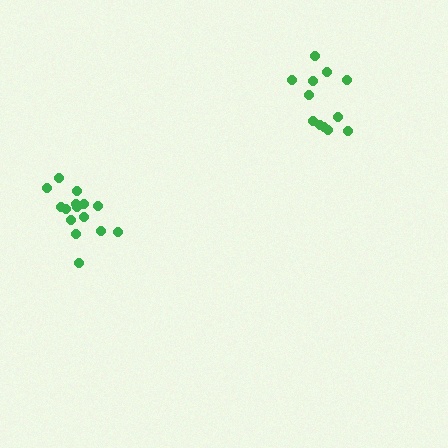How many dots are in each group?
Group 1: 15 dots, Group 2: 12 dots (27 total).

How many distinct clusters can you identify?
There are 2 distinct clusters.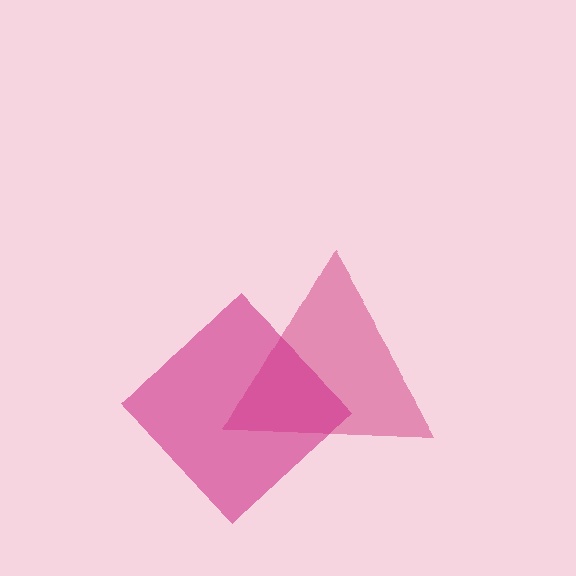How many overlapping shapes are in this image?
There are 2 overlapping shapes in the image.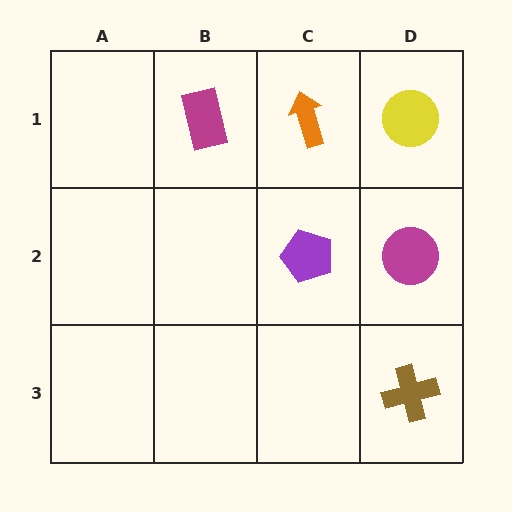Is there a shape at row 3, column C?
No, that cell is empty.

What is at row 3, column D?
A brown cross.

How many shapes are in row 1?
3 shapes.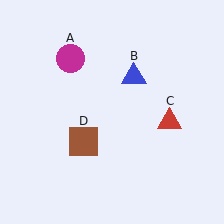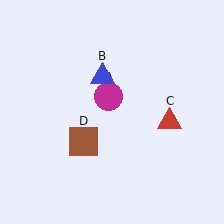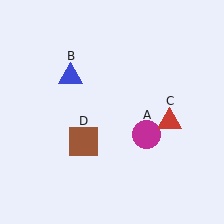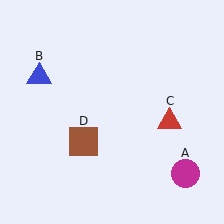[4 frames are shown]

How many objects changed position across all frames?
2 objects changed position: magenta circle (object A), blue triangle (object B).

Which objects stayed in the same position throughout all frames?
Red triangle (object C) and brown square (object D) remained stationary.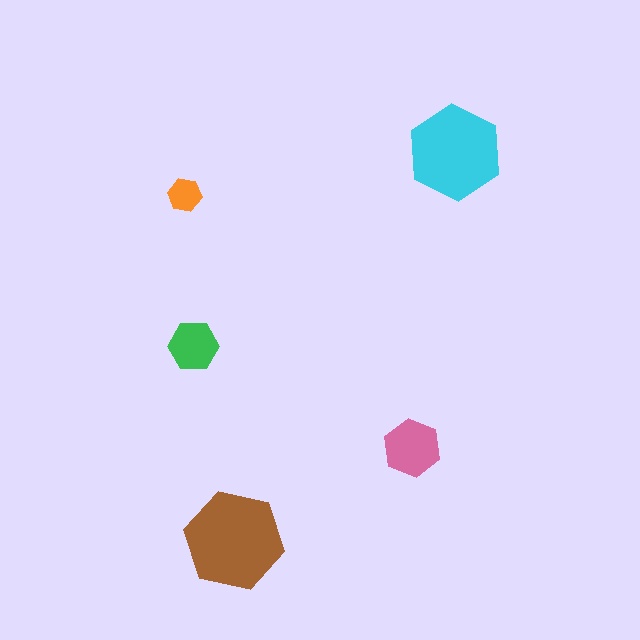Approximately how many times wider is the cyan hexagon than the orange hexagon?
About 3 times wider.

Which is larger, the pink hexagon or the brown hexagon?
The brown one.